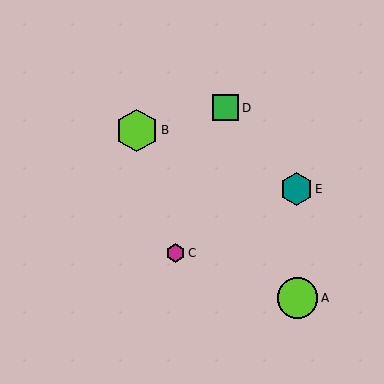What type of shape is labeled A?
Shape A is a lime circle.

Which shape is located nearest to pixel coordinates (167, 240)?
The magenta hexagon (labeled C) at (176, 253) is nearest to that location.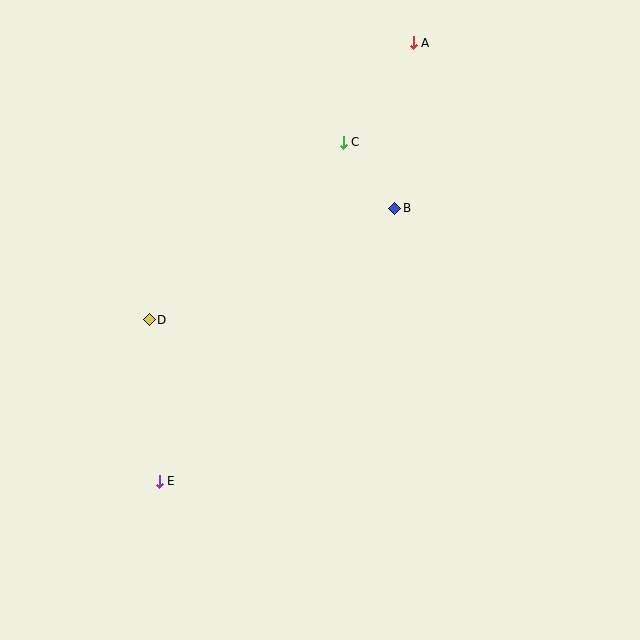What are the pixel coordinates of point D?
Point D is at (149, 320).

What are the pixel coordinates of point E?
Point E is at (159, 481).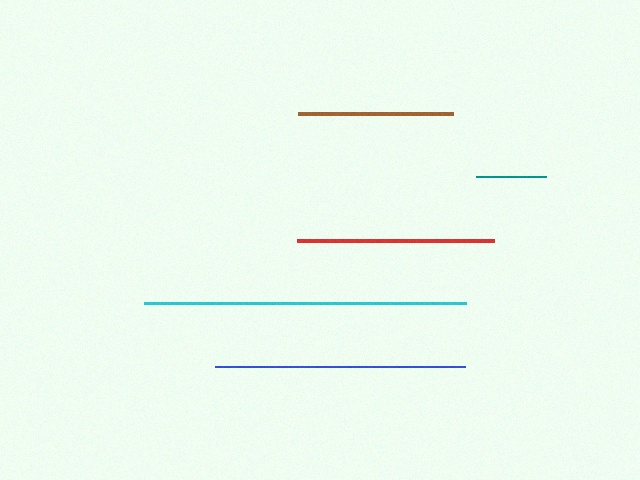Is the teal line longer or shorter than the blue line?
The blue line is longer than the teal line.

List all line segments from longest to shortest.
From longest to shortest: cyan, blue, red, brown, teal.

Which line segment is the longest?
The cyan line is the longest at approximately 322 pixels.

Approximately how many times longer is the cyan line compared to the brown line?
The cyan line is approximately 2.1 times the length of the brown line.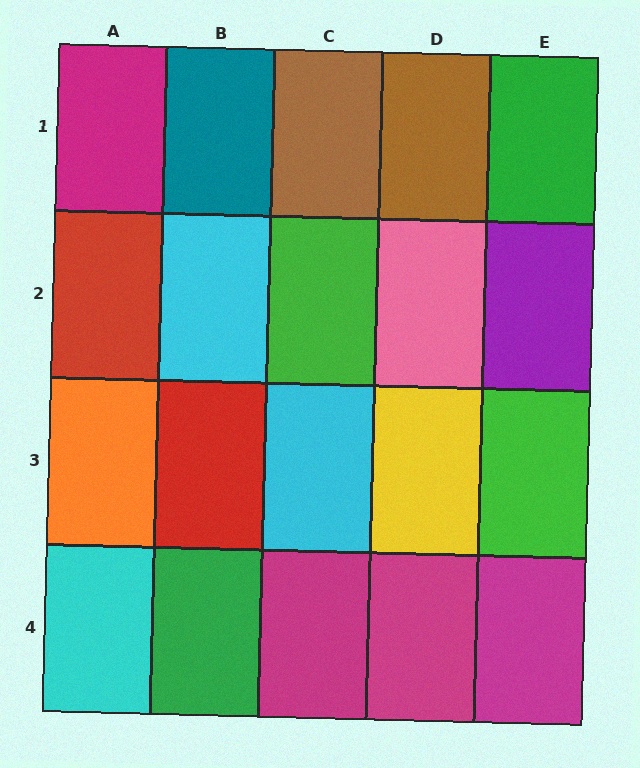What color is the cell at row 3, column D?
Yellow.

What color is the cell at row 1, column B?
Teal.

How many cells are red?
2 cells are red.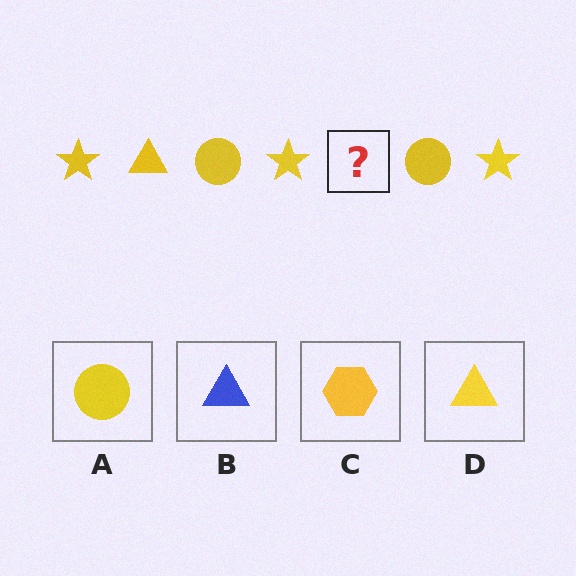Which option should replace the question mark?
Option D.